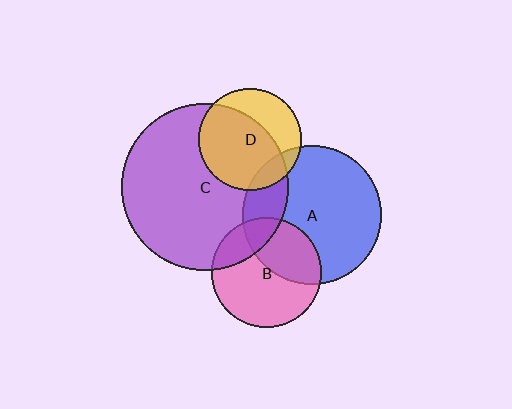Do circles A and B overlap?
Yes.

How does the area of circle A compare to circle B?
Approximately 1.6 times.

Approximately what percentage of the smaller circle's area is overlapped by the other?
Approximately 35%.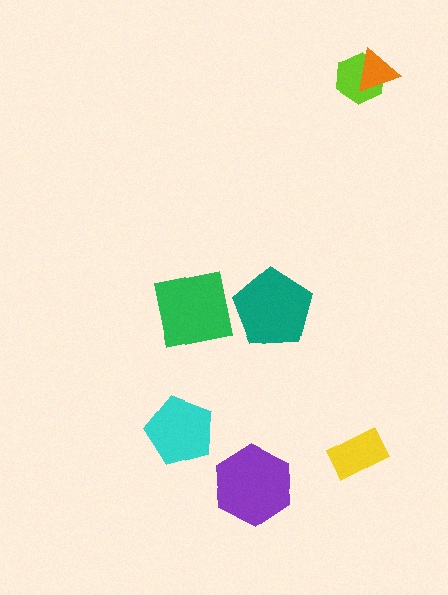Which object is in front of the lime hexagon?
The orange triangle is in front of the lime hexagon.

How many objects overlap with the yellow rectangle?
0 objects overlap with the yellow rectangle.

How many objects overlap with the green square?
0 objects overlap with the green square.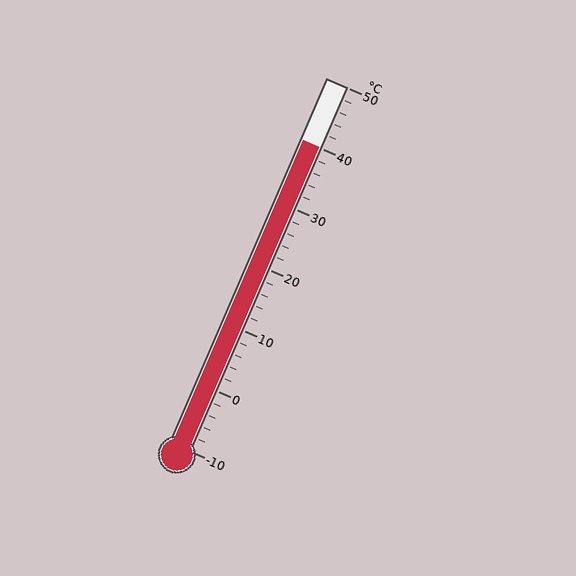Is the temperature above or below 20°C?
The temperature is above 20°C.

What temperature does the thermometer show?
The thermometer shows approximately 40°C.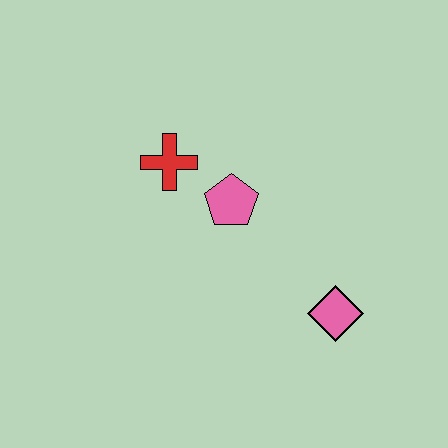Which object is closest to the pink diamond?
The pink pentagon is closest to the pink diamond.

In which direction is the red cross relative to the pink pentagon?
The red cross is to the left of the pink pentagon.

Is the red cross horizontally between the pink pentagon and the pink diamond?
No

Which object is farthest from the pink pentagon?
The pink diamond is farthest from the pink pentagon.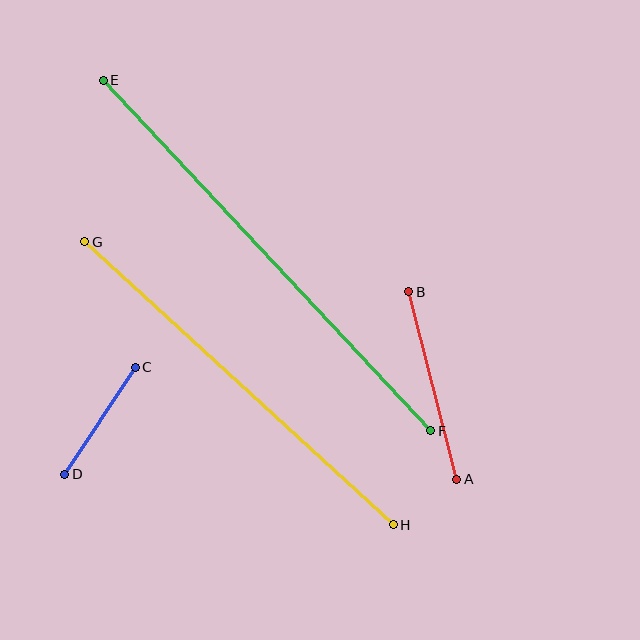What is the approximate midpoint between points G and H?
The midpoint is at approximately (239, 383) pixels.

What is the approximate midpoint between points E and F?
The midpoint is at approximately (267, 255) pixels.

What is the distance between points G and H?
The distance is approximately 418 pixels.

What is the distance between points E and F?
The distance is approximately 479 pixels.